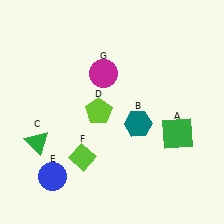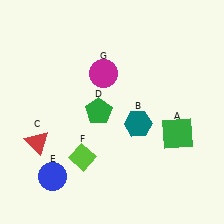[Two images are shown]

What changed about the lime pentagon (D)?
In Image 1, D is lime. In Image 2, it changed to green.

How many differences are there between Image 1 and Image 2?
There are 2 differences between the two images.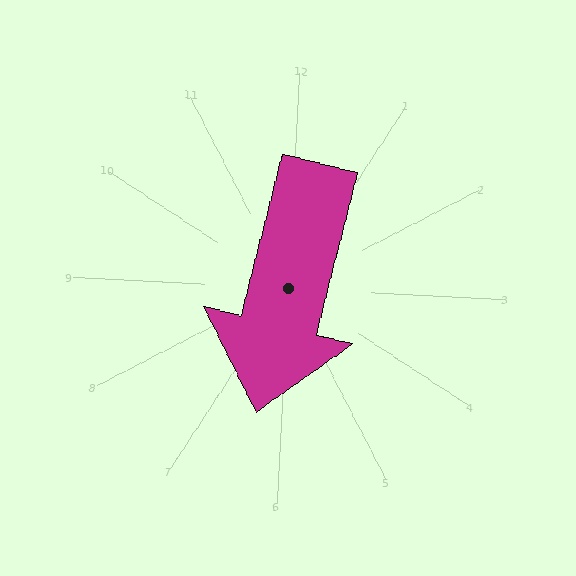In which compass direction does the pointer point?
South.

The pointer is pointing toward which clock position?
Roughly 6 o'clock.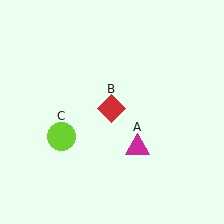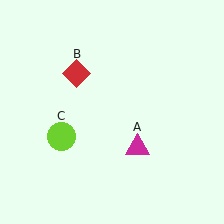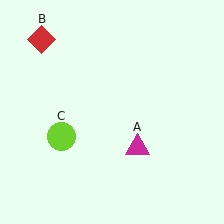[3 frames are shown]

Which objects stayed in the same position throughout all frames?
Magenta triangle (object A) and lime circle (object C) remained stationary.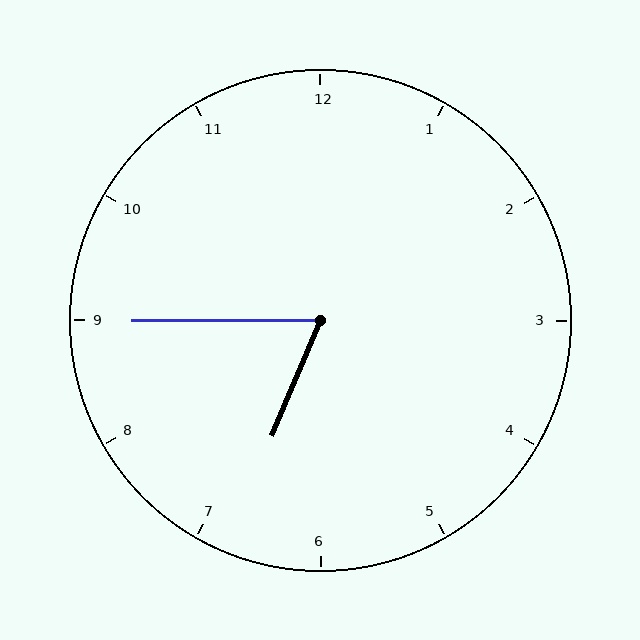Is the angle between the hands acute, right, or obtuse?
It is acute.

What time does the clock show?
6:45.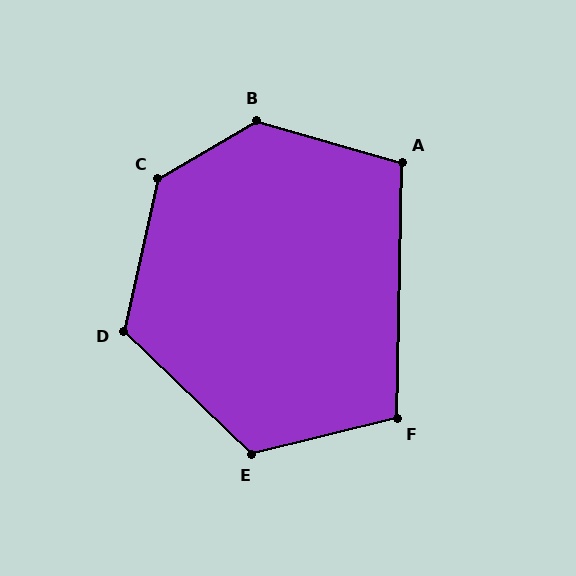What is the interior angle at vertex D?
Approximately 121 degrees (obtuse).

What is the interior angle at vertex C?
Approximately 133 degrees (obtuse).